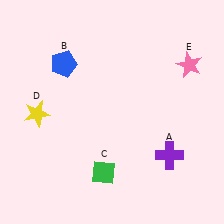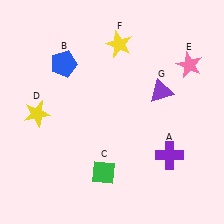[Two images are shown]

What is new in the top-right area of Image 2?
A yellow star (F) was added in the top-right area of Image 2.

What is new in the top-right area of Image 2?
A purple triangle (G) was added in the top-right area of Image 2.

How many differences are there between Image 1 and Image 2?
There are 2 differences between the two images.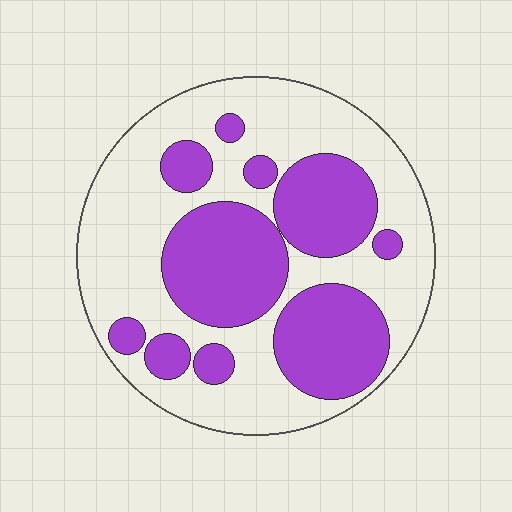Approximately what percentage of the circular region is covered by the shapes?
Approximately 40%.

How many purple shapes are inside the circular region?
10.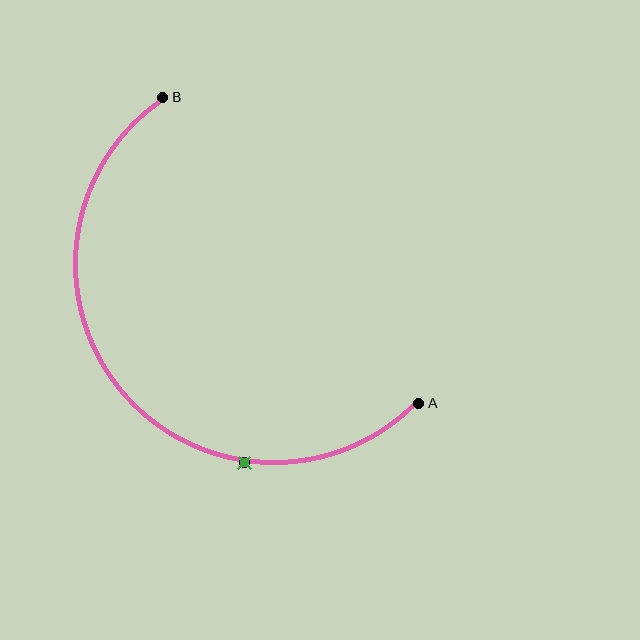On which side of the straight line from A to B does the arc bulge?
The arc bulges below and to the left of the straight line connecting A and B.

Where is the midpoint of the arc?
The arc midpoint is the point on the curve farthest from the straight line joining A and B. It sits below and to the left of that line.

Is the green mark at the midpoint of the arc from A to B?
No. The green mark lies on the arc but is closer to endpoint A. The arc midpoint would be at the point on the curve equidistant along the arc from both A and B.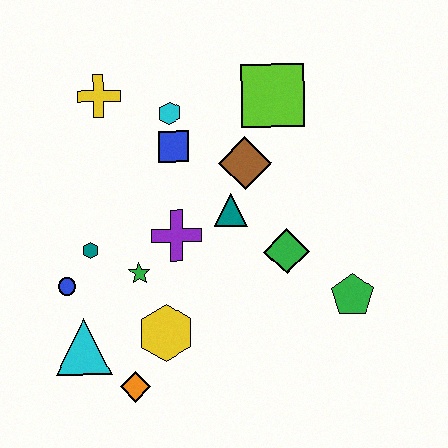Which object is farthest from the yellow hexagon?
The lime square is farthest from the yellow hexagon.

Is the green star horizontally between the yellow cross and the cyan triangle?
No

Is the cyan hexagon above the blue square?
Yes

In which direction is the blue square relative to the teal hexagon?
The blue square is above the teal hexagon.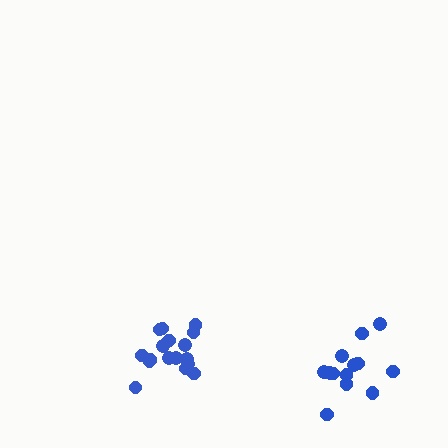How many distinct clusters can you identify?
There are 2 distinct clusters.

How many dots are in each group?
Group 1: 17 dots, Group 2: 13 dots (30 total).